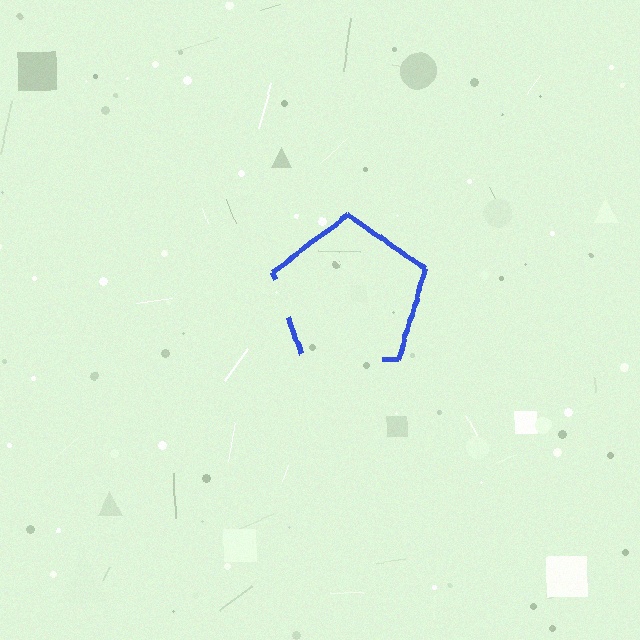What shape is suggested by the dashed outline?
The dashed outline suggests a pentagon.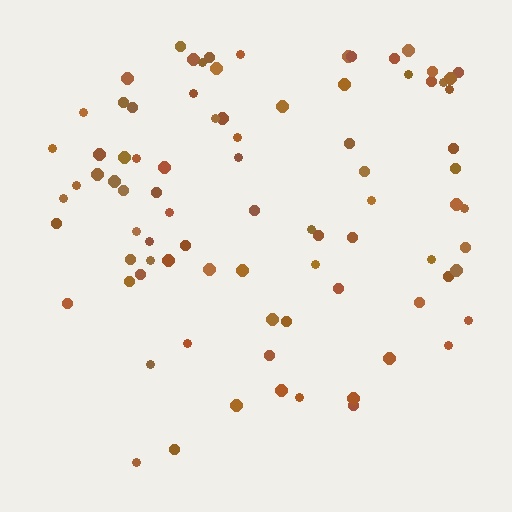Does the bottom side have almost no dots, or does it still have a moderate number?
Still a moderate number, just noticeably fewer than the top.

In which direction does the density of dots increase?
From bottom to top, with the top side densest.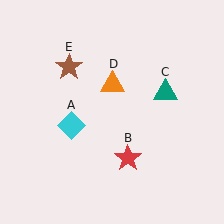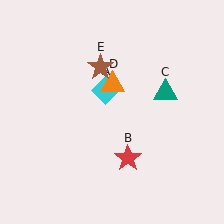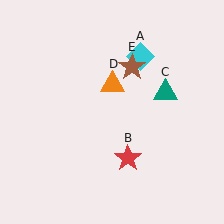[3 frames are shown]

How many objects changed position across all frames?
2 objects changed position: cyan diamond (object A), brown star (object E).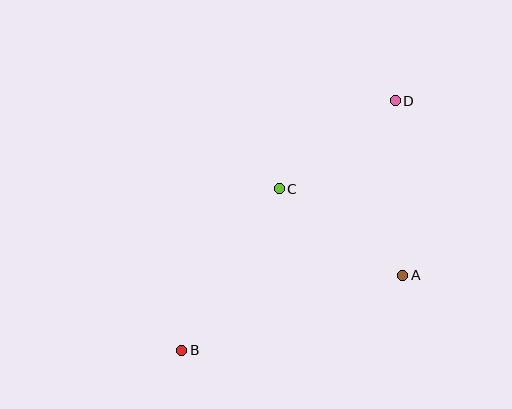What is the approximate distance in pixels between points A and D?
The distance between A and D is approximately 175 pixels.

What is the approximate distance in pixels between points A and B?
The distance between A and B is approximately 233 pixels.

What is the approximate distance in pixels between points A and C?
The distance between A and C is approximately 151 pixels.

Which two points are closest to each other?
Points C and D are closest to each other.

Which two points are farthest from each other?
Points B and D are farthest from each other.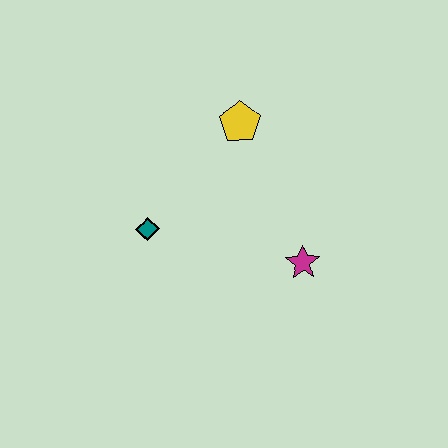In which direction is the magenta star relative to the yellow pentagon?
The magenta star is below the yellow pentagon.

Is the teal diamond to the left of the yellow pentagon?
Yes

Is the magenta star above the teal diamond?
No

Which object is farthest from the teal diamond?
The magenta star is farthest from the teal diamond.